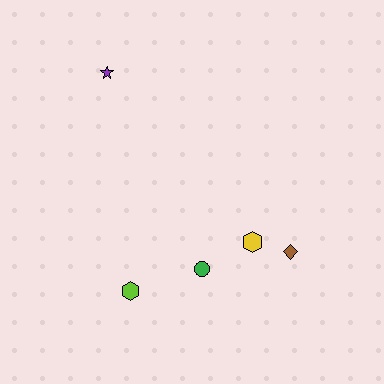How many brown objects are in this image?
There is 1 brown object.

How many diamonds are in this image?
There is 1 diamond.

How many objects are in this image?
There are 5 objects.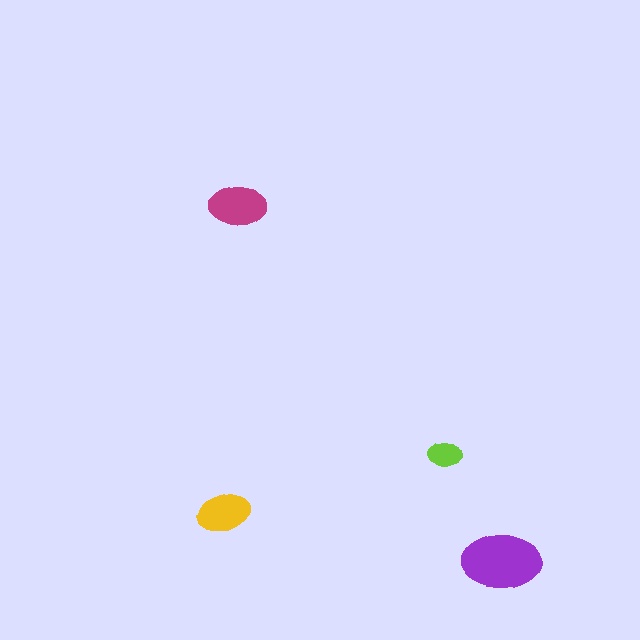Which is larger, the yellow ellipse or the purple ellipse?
The purple one.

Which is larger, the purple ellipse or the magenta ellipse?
The purple one.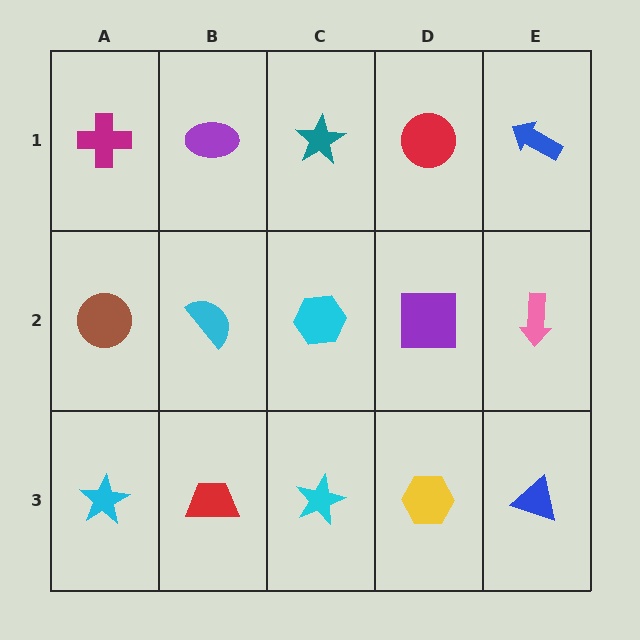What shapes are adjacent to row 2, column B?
A purple ellipse (row 1, column B), a red trapezoid (row 3, column B), a brown circle (row 2, column A), a cyan hexagon (row 2, column C).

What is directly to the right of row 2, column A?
A cyan semicircle.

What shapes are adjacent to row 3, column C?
A cyan hexagon (row 2, column C), a red trapezoid (row 3, column B), a yellow hexagon (row 3, column D).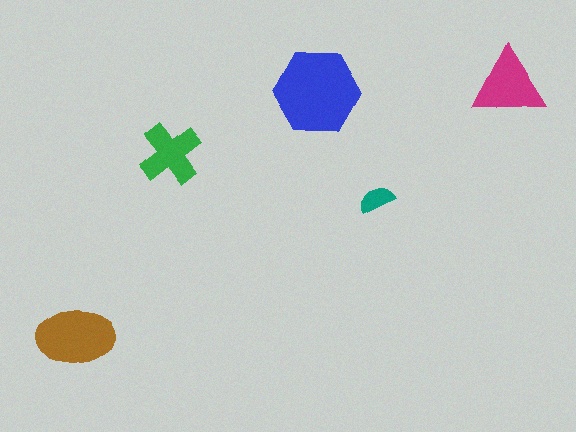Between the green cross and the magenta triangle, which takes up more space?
The magenta triangle.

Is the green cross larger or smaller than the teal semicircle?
Larger.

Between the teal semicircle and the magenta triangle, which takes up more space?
The magenta triangle.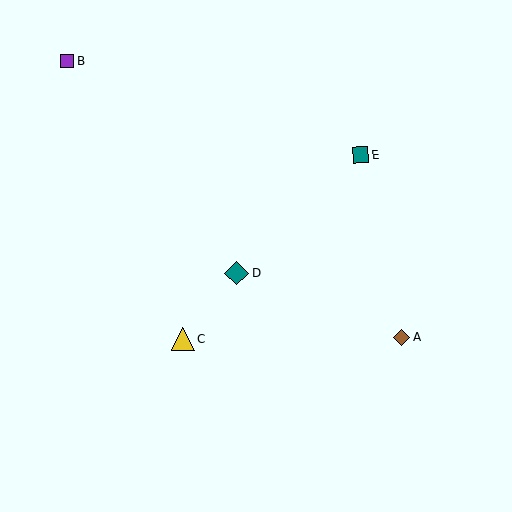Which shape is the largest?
The teal diamond (labeled D) is the largest.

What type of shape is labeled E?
Shape E is a teal square.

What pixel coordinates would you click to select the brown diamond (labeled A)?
Click at (402, 337) to select the brown diamond A.